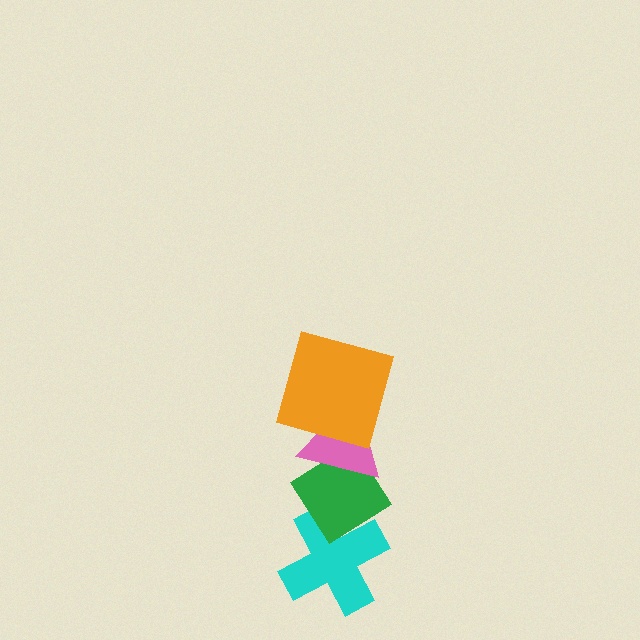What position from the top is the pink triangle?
The pink triangle is 2nd from the top.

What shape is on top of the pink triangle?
The orange square is on top of the pink triangle.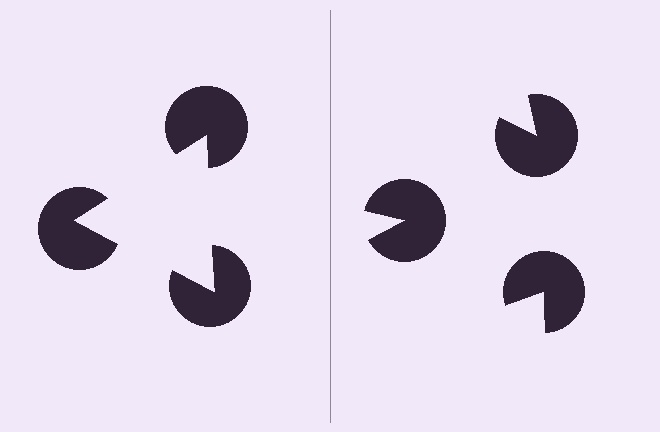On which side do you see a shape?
An illusory triangle appears on the left side. On the right side the wedge cuts are rotated, so no coherent shape forms.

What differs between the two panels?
The pac-man discs are positioned identically on both sides; only the wedge orientations differ. On the left they align to a triangle; on the right they are misaligned.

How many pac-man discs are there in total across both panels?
6 — 3 on each side.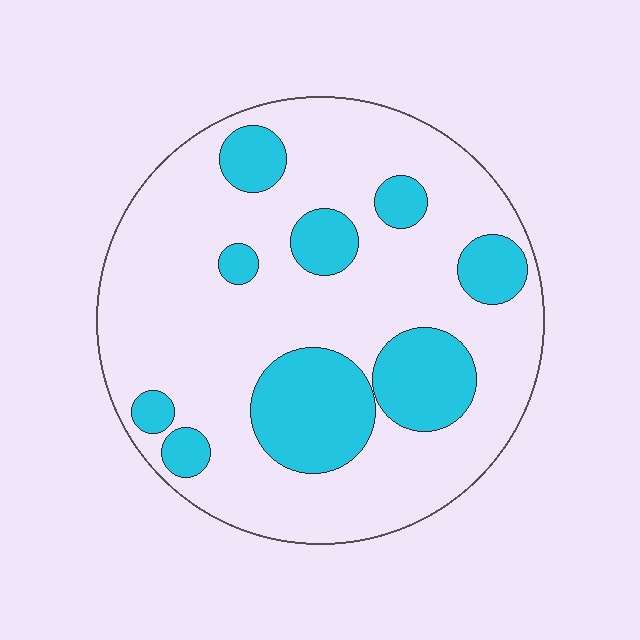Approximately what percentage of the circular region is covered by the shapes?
Approximately 25%.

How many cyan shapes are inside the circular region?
9.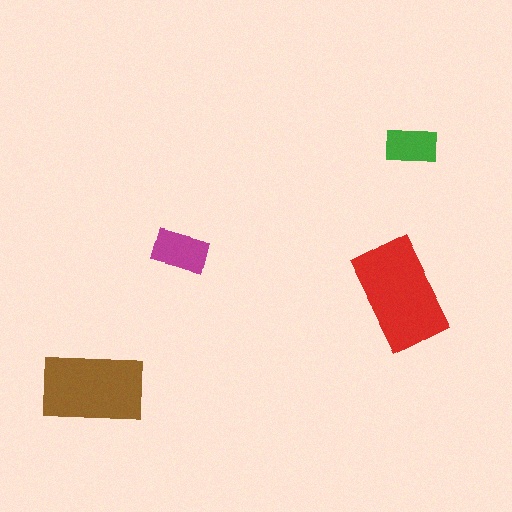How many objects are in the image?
There are 4 objects in the image.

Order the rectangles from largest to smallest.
the red one, the brown one, the magenta one, the green one.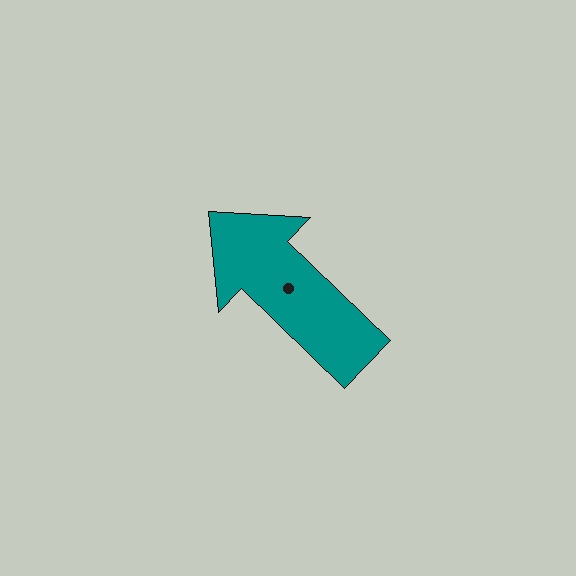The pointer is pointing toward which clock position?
Roughly 10 o'clock.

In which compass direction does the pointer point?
Northwest.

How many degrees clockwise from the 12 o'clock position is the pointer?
Approximately 314 degrees.